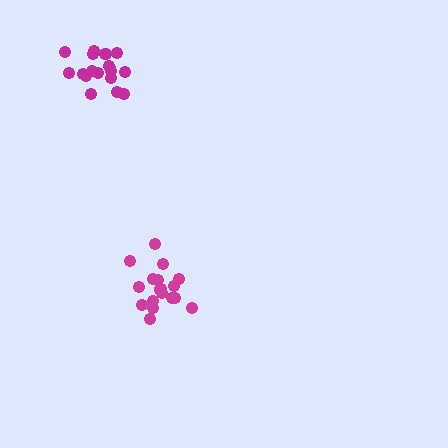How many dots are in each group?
Group 1: 18 dots, Group 2: 18 dots (36 total).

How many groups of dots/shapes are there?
There are 2 groups.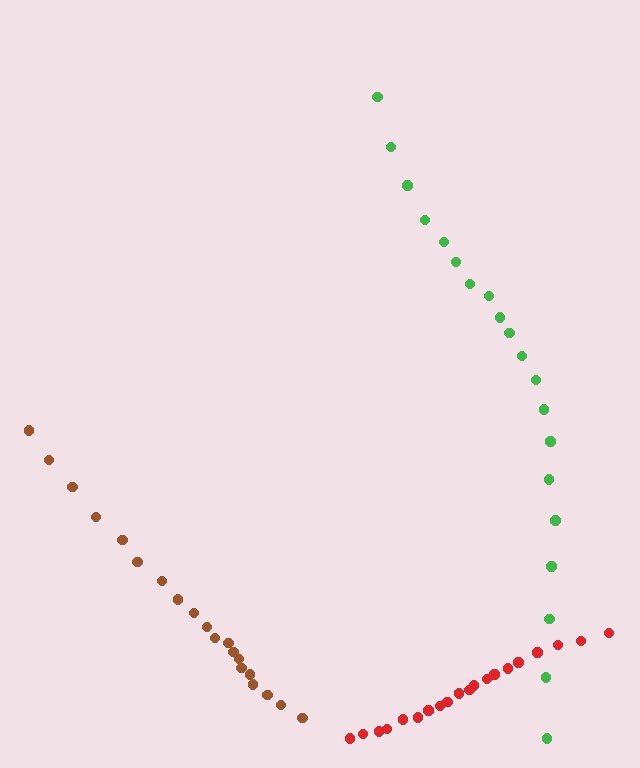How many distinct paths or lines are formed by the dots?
There are 3 distinct paths.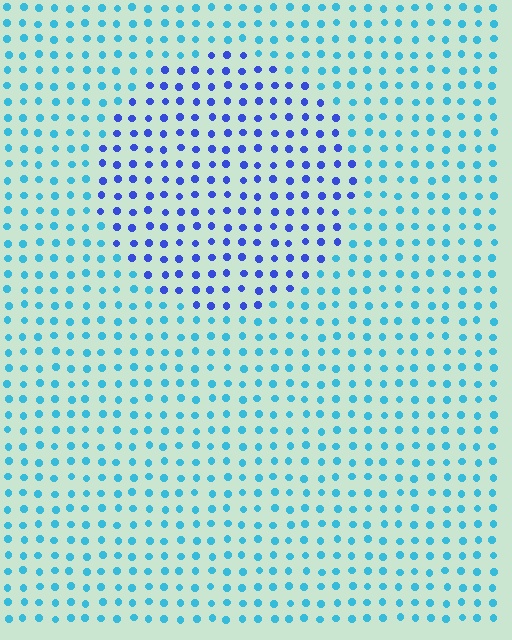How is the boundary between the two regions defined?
The boundary is defined purely by a slight shift in hue (about 41 degrees). Spacing, size, and orientation are identical on both sides.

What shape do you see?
I see a circle.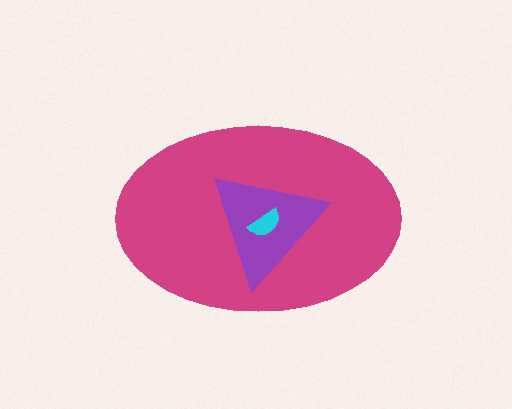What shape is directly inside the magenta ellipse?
The purple triangle.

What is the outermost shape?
The magenta ellipse.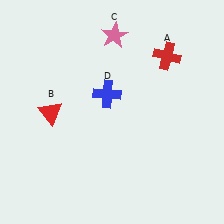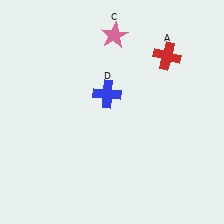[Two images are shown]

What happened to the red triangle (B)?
The red triangle (B) was removed in Image 2. It was in the bottom-left area of Image 1.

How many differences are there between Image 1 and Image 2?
There is 1 difference between the two images.